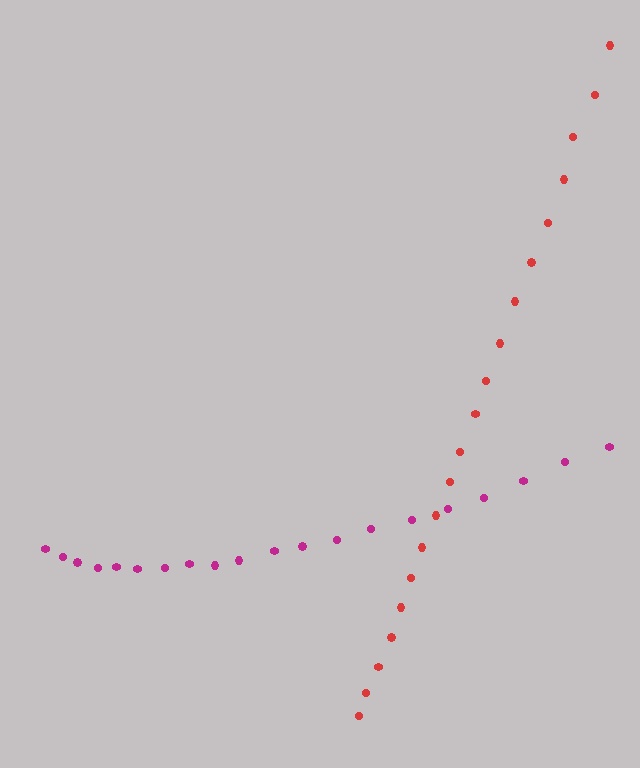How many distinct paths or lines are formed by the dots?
There are 2 distinct paths.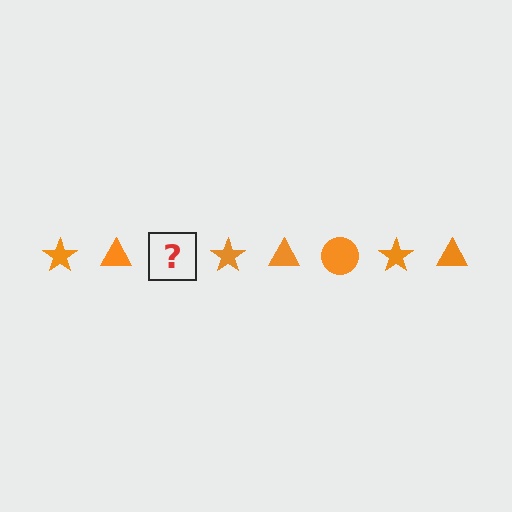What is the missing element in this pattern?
The missing element is an orange circle.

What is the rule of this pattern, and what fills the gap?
The rule is that the pattern cycles through star, triangle, circle shapes in orange. The gap should be filled with an orange circle.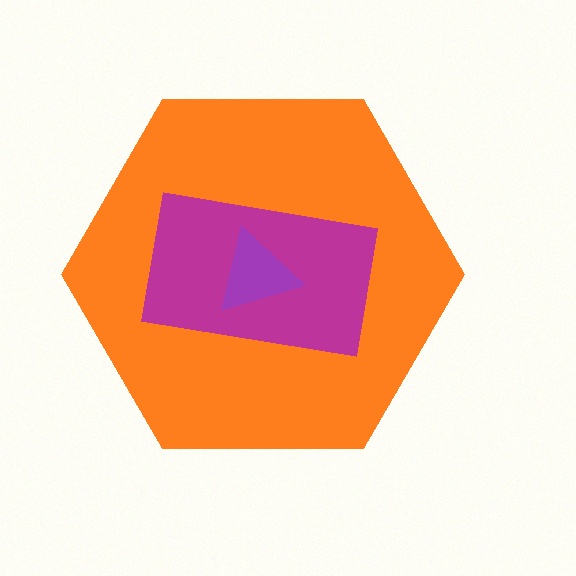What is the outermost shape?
The orange hexagon.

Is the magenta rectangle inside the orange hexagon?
Yes.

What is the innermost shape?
The purple triangle.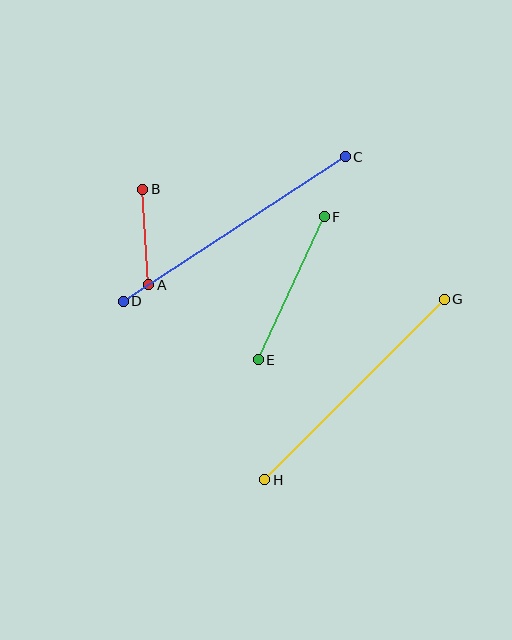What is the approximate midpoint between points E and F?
The midpoint is at approximately (291, 288) pixels.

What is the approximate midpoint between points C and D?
The midpoint is at approximately (234, 229) pixels.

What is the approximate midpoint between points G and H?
The midpoint is at approximately (355, 389) pixels.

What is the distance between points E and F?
The distance is approximately 157 pixels.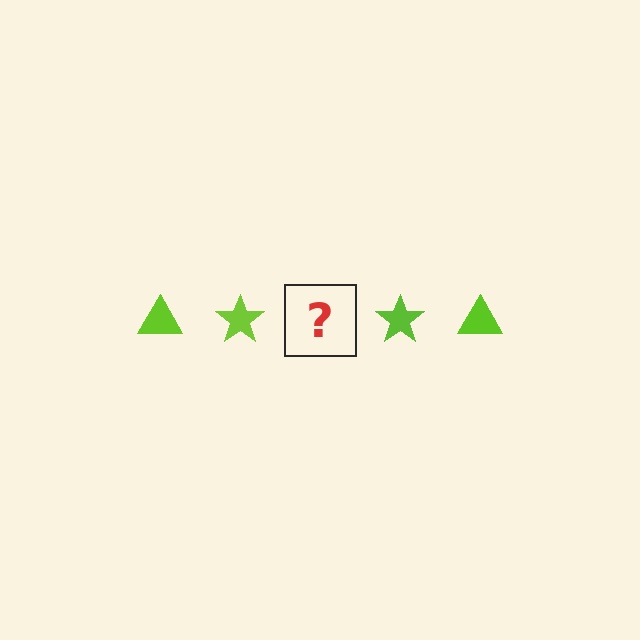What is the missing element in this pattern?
The missing element is a lime triangle.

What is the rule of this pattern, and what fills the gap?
The rule is that the pattern cycles through triangle, star shapes in lime. The gap should be filled with a lime triangle.